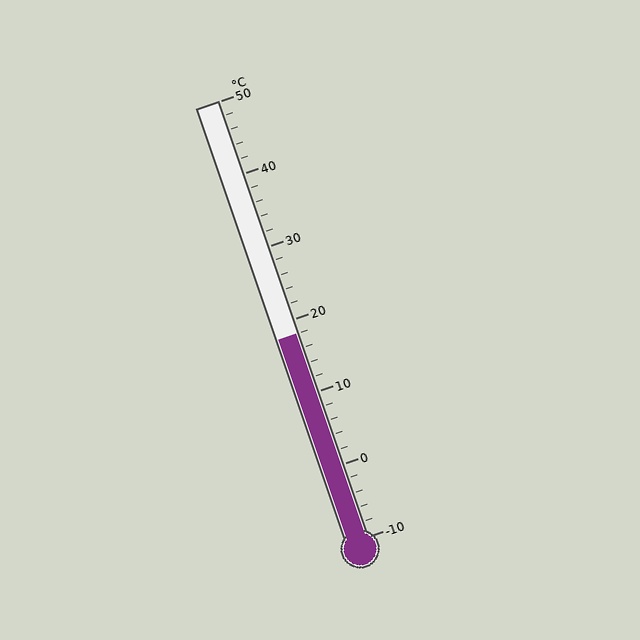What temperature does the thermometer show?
The thermometer shows approximately 18°C.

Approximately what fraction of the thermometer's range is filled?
The thermometer is filled to approximately 45% of its range.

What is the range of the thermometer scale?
The thermometer scale ranges from -10°C to 50°C.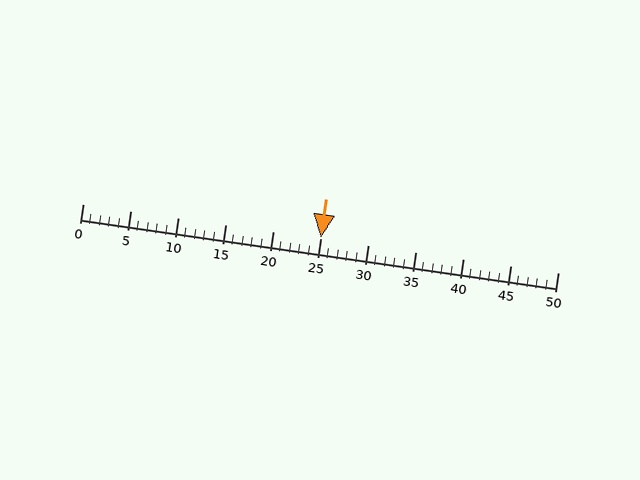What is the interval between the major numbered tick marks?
The major tick marks are spaced 5 units apart.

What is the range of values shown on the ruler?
The ruler shows values from 0 to 50.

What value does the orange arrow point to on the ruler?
The orange arrow points to approximately 25.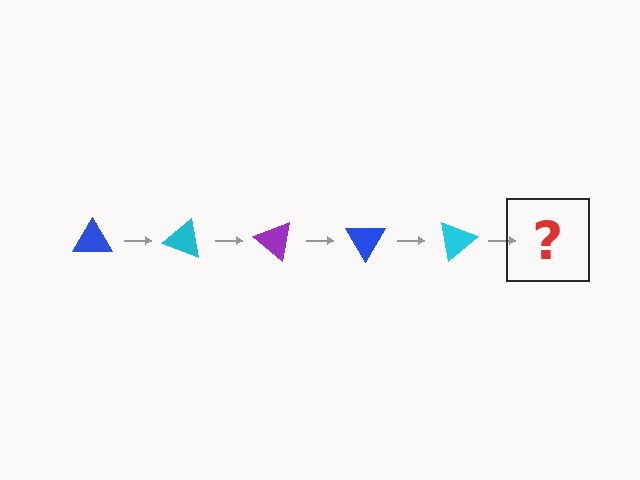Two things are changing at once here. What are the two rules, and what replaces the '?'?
The two rules are that it rotates 20 degrees each step and the color cycles through blue, cyan, and purple. The '?' should be a purple triangle, rotated 100 degrees from the start.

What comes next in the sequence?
The next element should be a purple triangle, rotated 100 degrees from the start.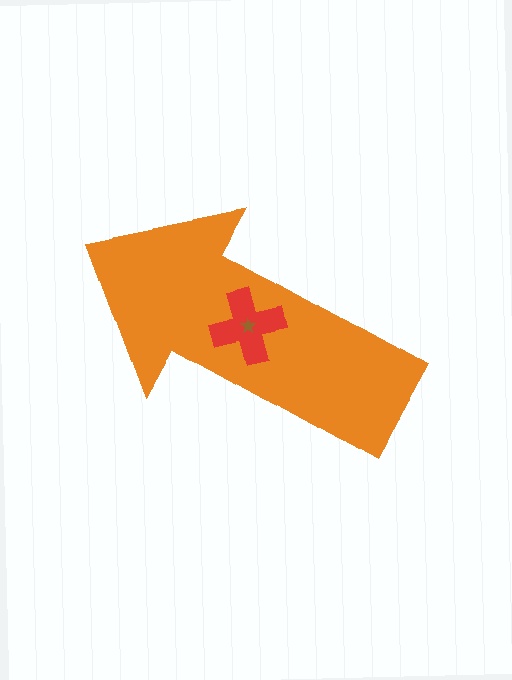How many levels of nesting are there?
3.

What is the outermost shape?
The orange arrow.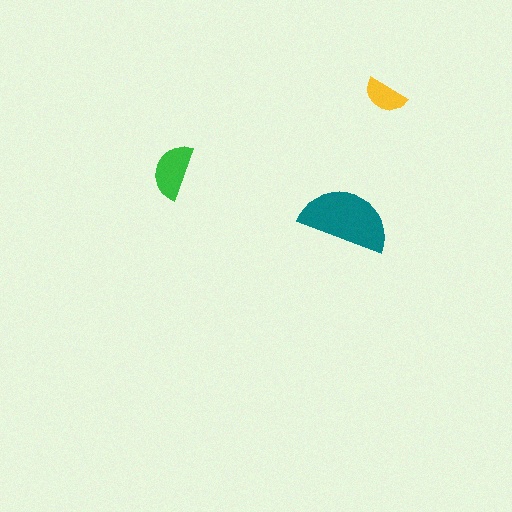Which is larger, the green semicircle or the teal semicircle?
The teal one.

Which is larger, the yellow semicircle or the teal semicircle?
The teal one.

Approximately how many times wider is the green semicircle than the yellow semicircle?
About 1.5 times wider.